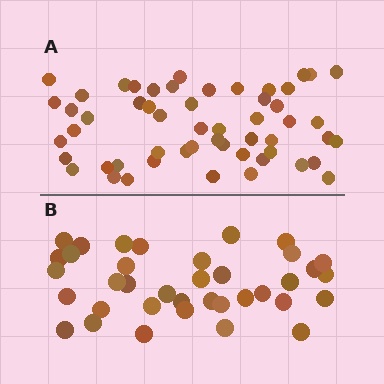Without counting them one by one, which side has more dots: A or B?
Region A (the top region) has more dots.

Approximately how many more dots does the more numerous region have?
Region A has approximately 15 more dots than region B.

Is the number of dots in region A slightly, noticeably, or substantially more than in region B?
Region A has substantially more. The ratio is roughly 1.5 to 1.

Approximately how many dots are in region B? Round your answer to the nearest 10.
About 40 dots. (The exact count is 37, which rounds to 40.)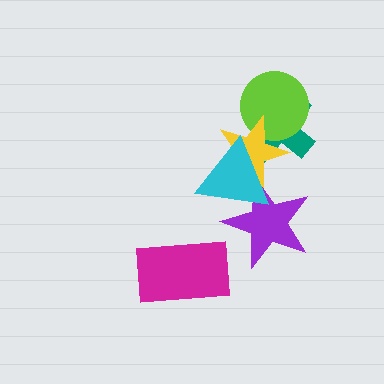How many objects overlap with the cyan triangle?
3 objects overlap with the cyan triangle.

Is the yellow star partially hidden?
Yes, it is partially covered by another shape.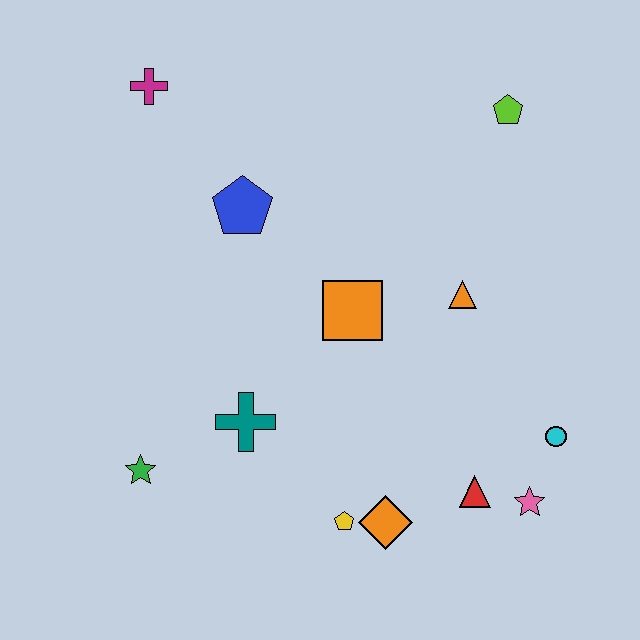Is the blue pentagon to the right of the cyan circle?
No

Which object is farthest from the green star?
The lime pentagon is farthest from the green star.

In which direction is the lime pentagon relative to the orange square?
The lime pentagon is above the orange square.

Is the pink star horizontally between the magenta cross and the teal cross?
No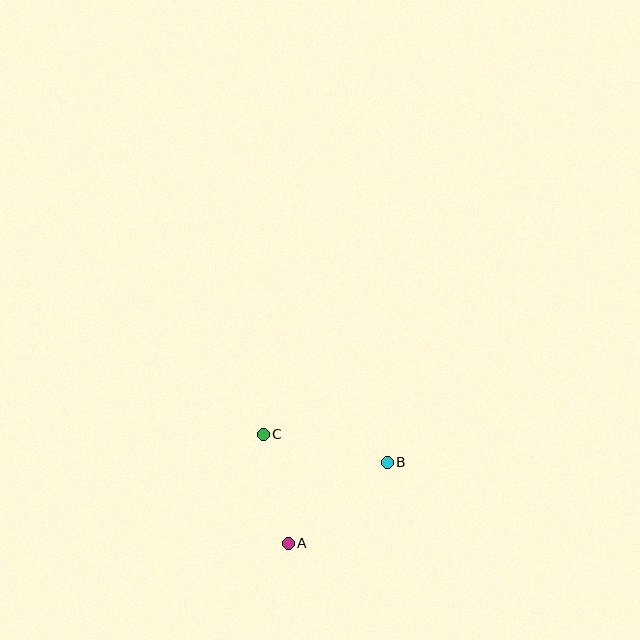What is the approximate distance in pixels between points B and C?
The distance between B and C is approximately 127 pixels.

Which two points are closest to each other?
Points A and C are closest to each other.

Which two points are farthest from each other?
Points A and B are farthest from each other.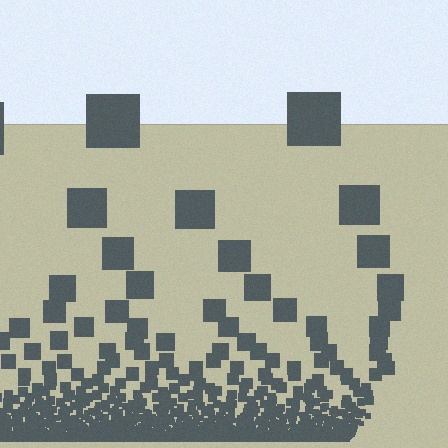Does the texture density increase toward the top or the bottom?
Density increases toward the bottom.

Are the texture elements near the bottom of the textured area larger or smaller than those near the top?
Smaller. The gradient is inverted — elements near the bottom are smaller and denser.